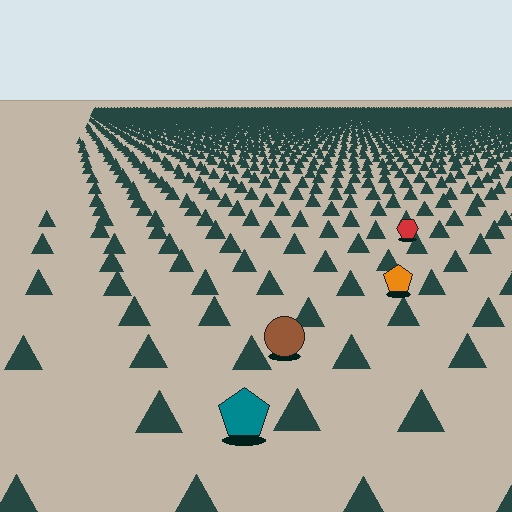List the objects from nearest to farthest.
From nearest to farthest: the teal pentagon, the brown circle, the orange pentagon, the red hexagon.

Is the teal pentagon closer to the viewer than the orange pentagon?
Yes. The teal pentagon is closer — you can tell from the texture gradient: the ground texture is coarser near it.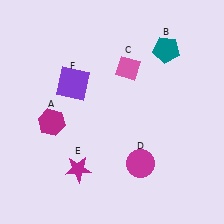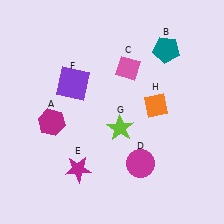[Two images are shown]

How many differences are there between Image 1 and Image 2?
There are 2 differences between the two images.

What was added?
A lime star (G), an orange diamond (H) were added in Image 2.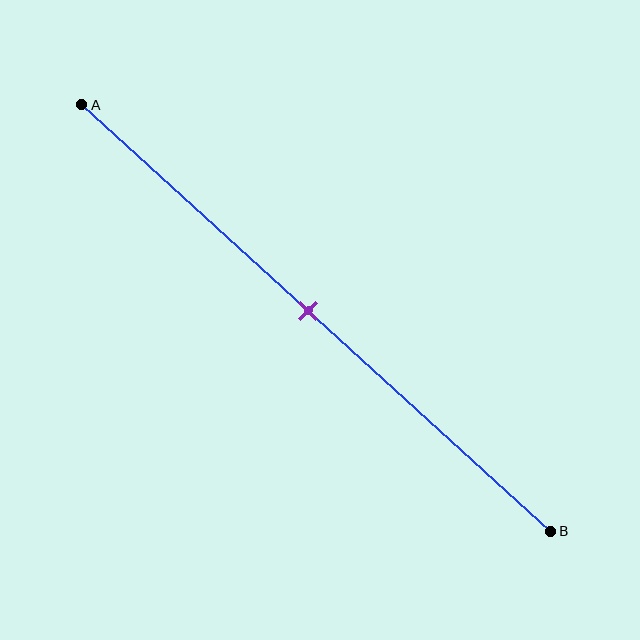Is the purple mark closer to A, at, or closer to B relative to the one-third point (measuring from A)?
The purple mark is closer to point B than the one-third point of segment AB.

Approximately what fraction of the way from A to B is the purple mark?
The purple mark is approximately 50% of the way from A to B.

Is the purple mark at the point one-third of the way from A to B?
No, the mark is at about 50% from A, not at the 33% one-third point.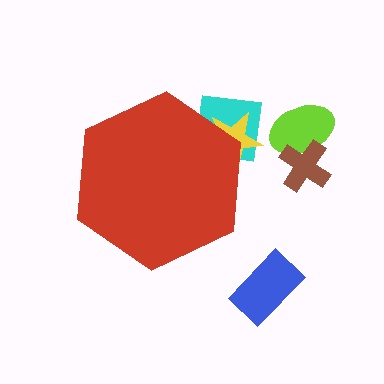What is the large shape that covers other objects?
A red hexagon.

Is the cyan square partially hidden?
Yes, the cyan square is partially hidden behind the red hexagon.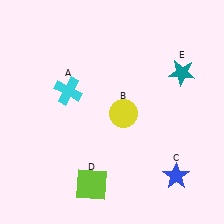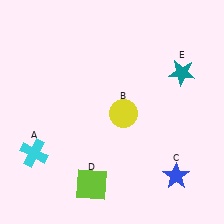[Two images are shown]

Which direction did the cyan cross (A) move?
The cyan cross (A) moved down.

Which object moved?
The cyan cross (A) moved down.